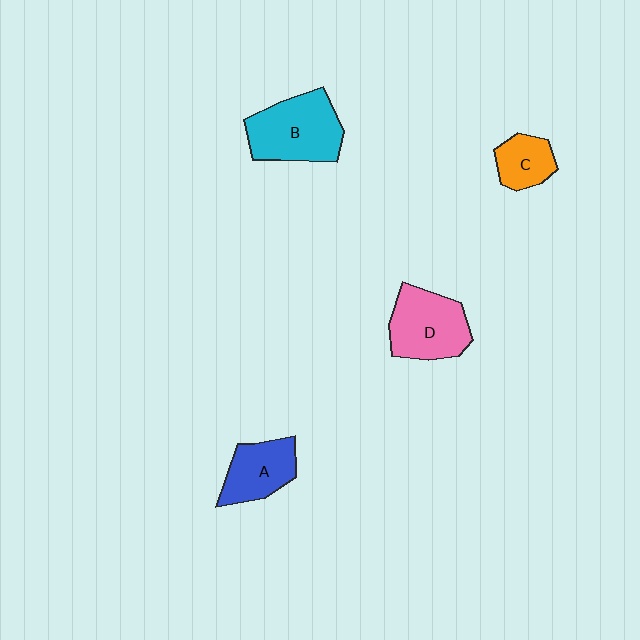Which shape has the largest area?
Shape B (cyan).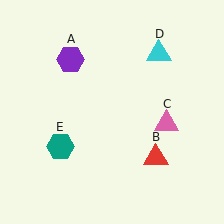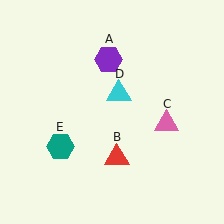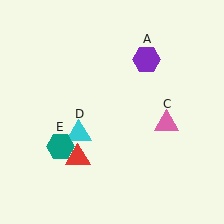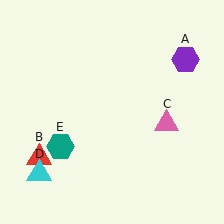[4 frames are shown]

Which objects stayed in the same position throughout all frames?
Pink triangle (object C) and teal hexagon (object E) remained stationary.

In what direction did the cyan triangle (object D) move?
The cyan triangle (object D) moved down and to the left.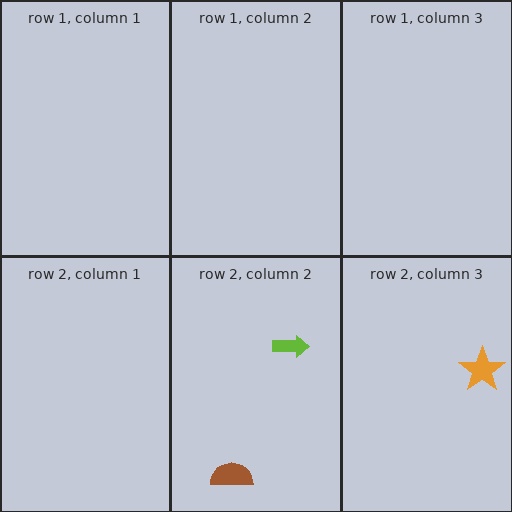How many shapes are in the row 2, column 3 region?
1.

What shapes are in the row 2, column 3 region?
The orange star.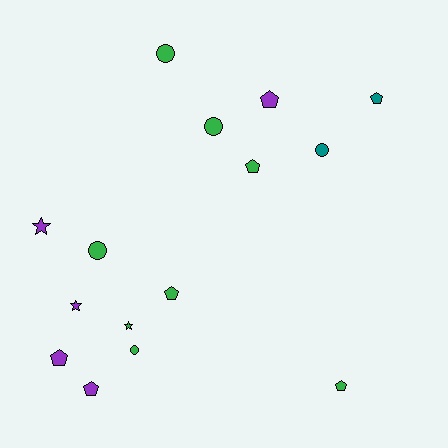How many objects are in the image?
There are 15 objects.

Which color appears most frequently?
Green, with 8 objects.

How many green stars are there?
There is 1 green star.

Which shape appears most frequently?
Pentagon, with 7 objects.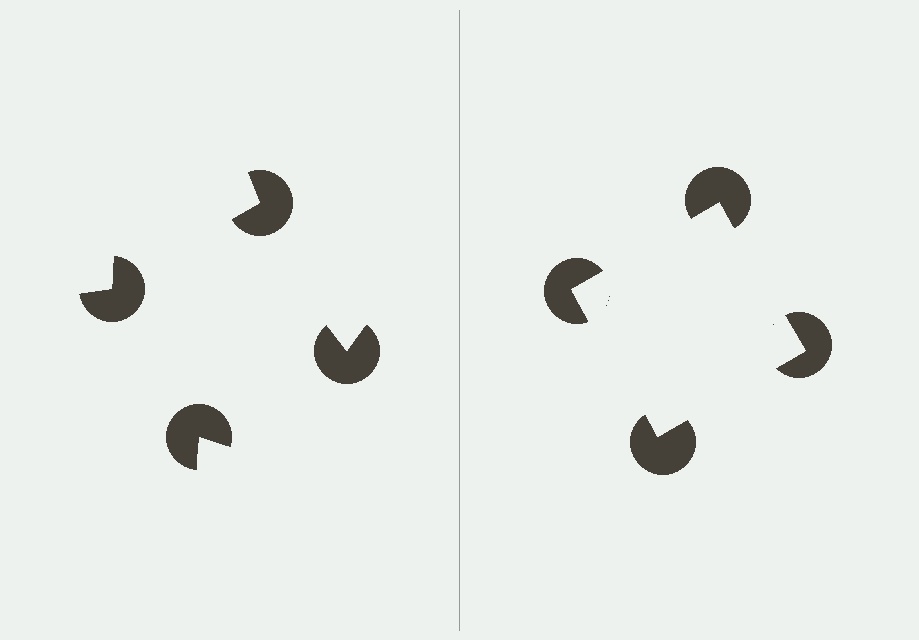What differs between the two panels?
The pac-man discs are positioned identically on both sides; only the wedge orientations differ. On the right they align to a square; on the left they are misaligned.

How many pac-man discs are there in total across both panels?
8 — 4 on each side.